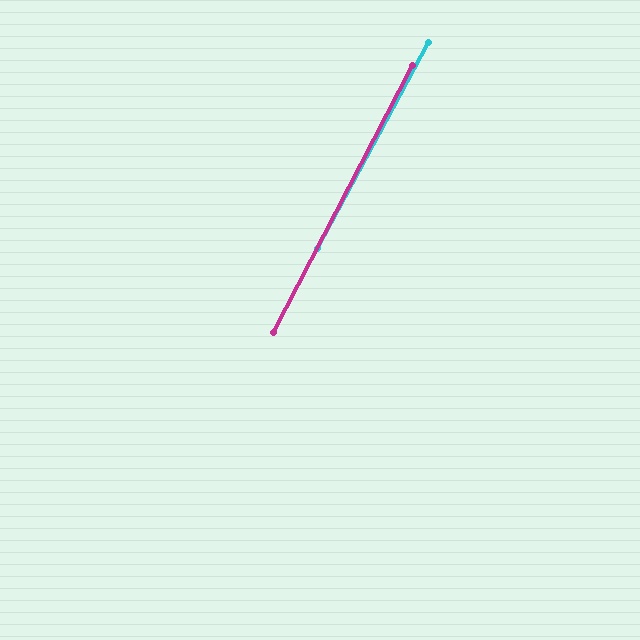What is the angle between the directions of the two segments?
Approximately 1 degree.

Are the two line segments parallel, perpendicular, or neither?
Parallel — their directions differ by only 0.9°.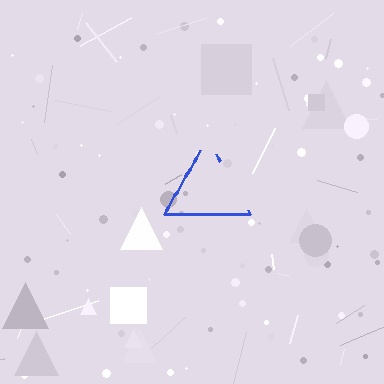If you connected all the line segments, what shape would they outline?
They would outline a triangle.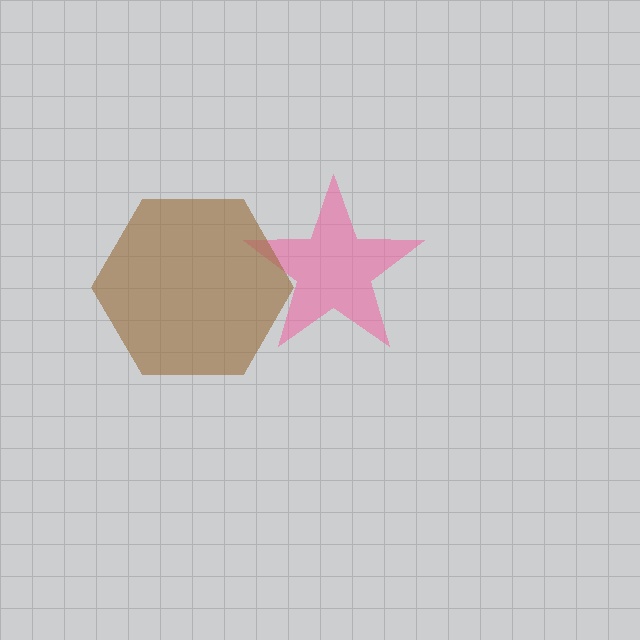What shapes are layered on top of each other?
The layered shapes are: a pink star, a brown hexagon.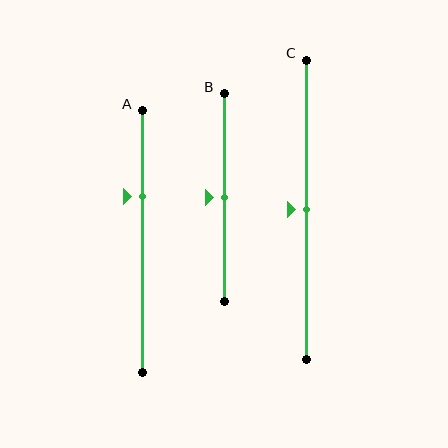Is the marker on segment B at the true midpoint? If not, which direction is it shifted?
Yes, the marker on segment B is at the true midpoint.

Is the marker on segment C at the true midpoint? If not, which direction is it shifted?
Yes, the marker on segment C is at the true midpoint.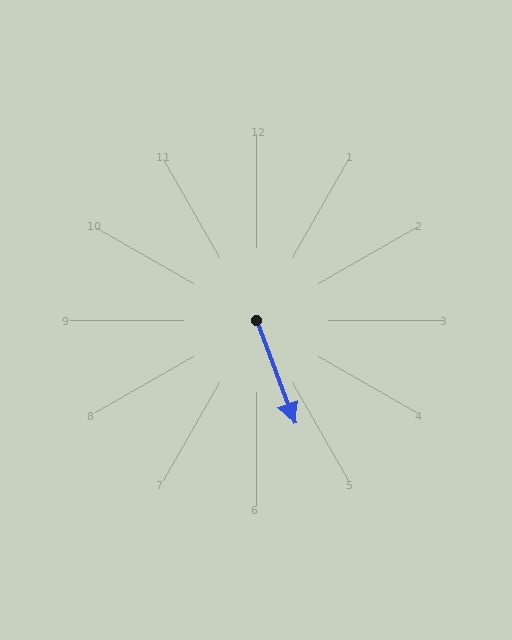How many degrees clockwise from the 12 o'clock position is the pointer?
Approximately 160 degrees.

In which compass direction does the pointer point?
South.